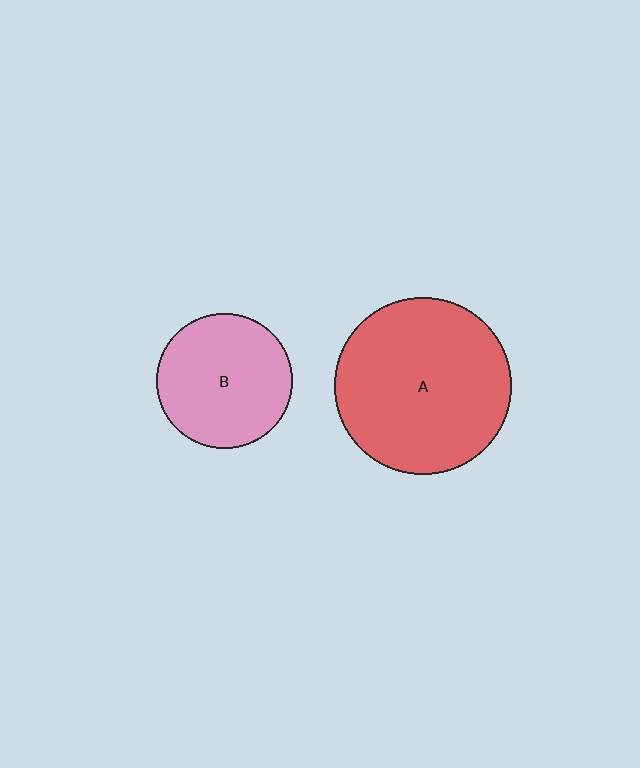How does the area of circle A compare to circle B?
Approximately 1.7 times.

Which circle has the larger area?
Circle A (red).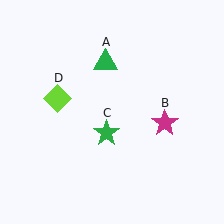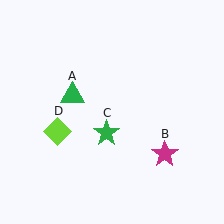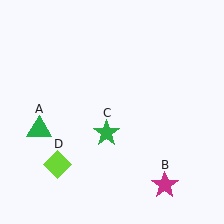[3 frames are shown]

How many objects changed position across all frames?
3 objects changed position: green triangle (object A), magenta star (object B), lime diamond (object D).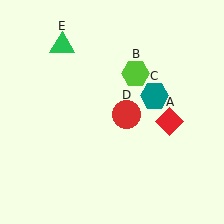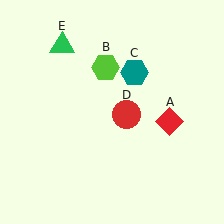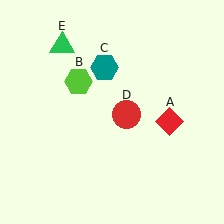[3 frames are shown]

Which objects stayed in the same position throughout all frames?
Red diamond (object A) and red circle (object D) and green triangle (object E) remained stationary.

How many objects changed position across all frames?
2 objects changed position: lime hexagon (object B), teal hexagon (object C).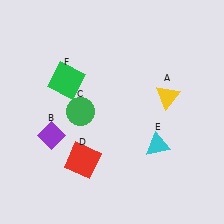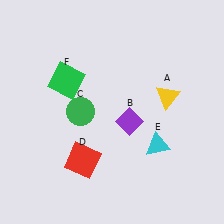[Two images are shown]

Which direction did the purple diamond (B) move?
The purple diamond (B) moved right.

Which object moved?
The purple diamond (B) moved right.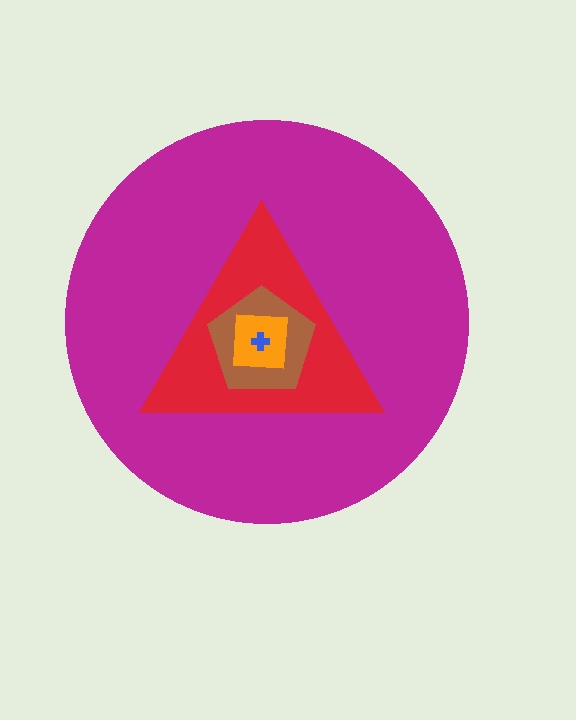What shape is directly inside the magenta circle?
The red triangle.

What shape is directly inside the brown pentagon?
The orange square.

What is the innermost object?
The blue cross.